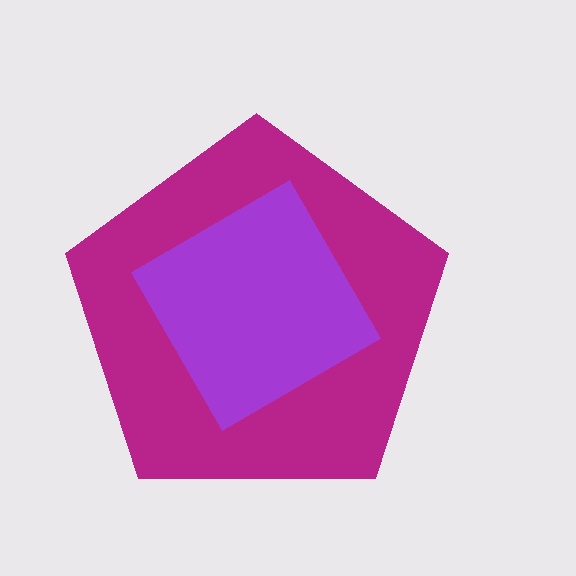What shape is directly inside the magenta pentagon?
The purple diamond.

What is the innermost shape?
The purple diamond.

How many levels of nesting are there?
2.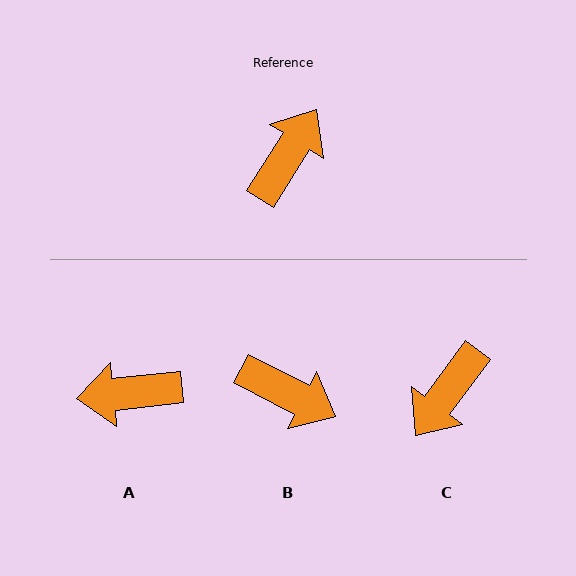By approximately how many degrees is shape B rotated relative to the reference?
Approximately 85 degrees clockwise.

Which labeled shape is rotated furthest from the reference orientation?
C, about 176 degrees away.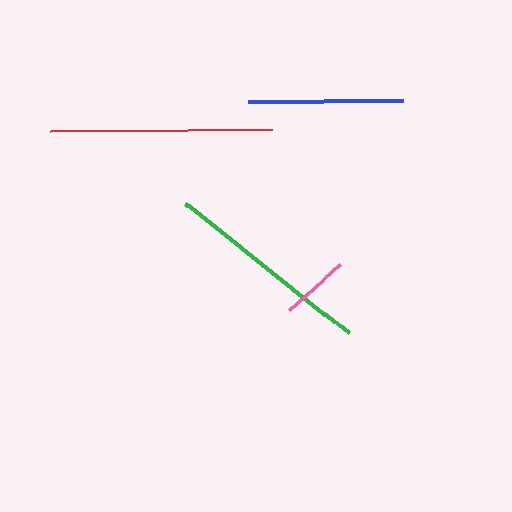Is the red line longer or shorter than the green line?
The red line is longer than the green line.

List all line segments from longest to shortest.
From longest to shortest: red, green, blue, pink.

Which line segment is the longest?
The red line is the longest at approximately 221 pixels.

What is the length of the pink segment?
The pink segment is approximately 68 pixels long.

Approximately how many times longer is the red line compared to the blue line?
The red line is approximately 1.4 times the length of the blue line.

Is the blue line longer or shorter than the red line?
The red line is longer than the blue line.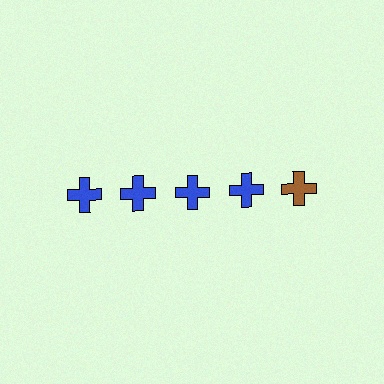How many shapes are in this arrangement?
There are 5 shapes arranged in a grid pattern.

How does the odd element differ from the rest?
It has a different color: brown instead of blue.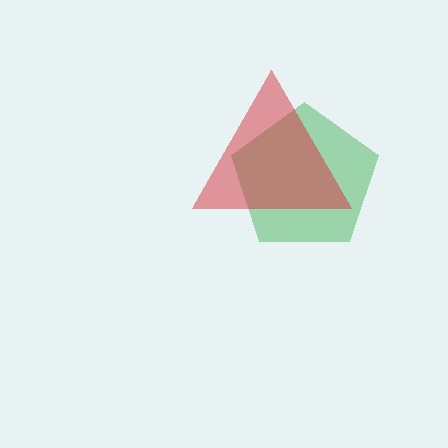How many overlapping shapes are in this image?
There are 2 overlapping shapes in the image.